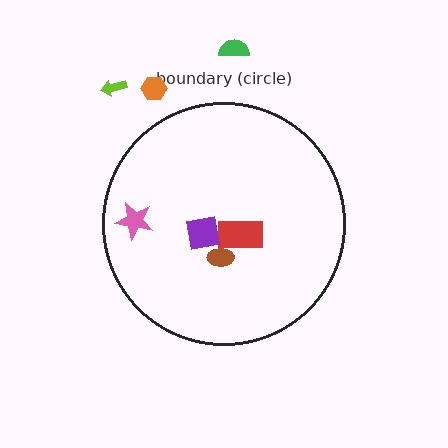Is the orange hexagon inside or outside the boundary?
Outside.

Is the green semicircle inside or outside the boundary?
Outside.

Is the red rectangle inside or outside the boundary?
Inside.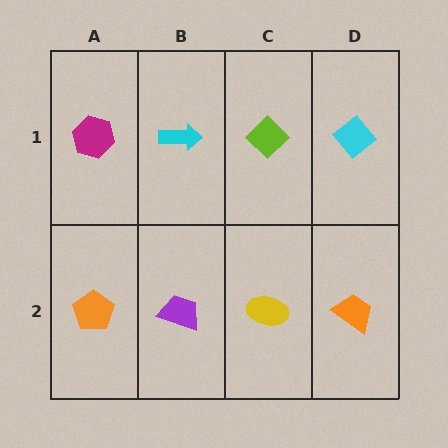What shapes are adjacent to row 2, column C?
A lime diamond (row 1, column C), a purple trapezoid (row 2, column B), an orange trapezoid (row 2, column D).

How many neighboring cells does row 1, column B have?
3.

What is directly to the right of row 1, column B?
A lime diamond.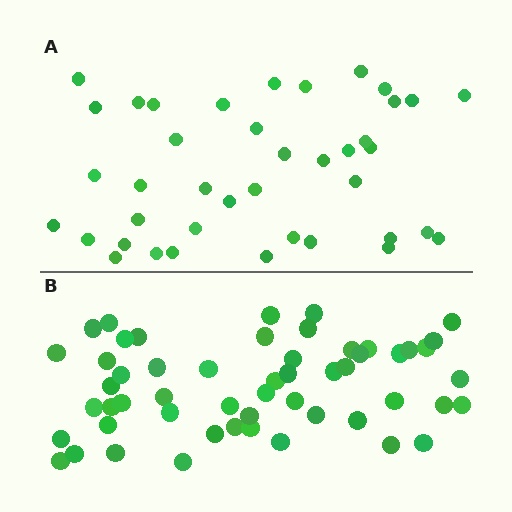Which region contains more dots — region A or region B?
Region B (the bottom region) has more dots.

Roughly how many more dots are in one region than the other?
Region B has approximately 15 more dots than region A.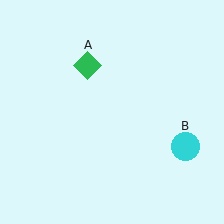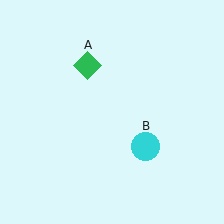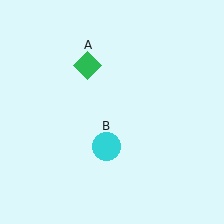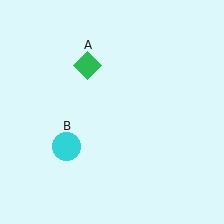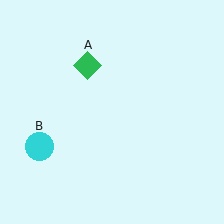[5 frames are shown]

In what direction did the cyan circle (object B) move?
The cyan circle (object B) moved left.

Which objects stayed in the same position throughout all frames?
Green diamond (object A) remained stationary.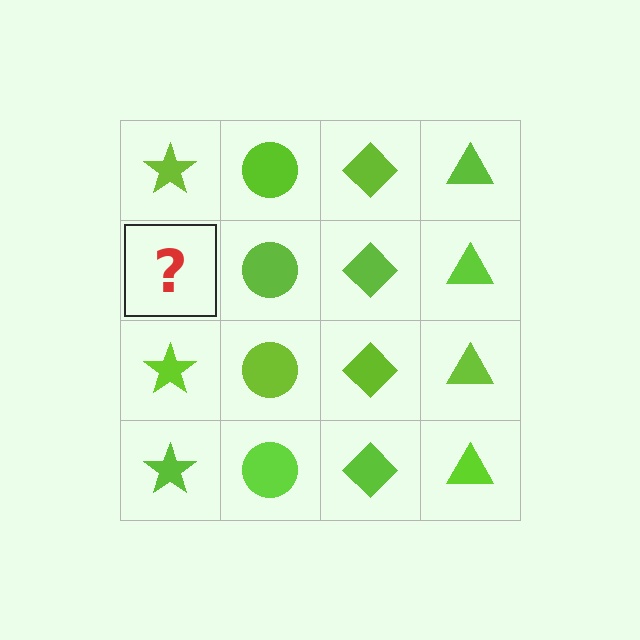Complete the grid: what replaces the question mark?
The question mark should be replaced with a lime star.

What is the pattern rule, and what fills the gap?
The rule is that each column has a consistent shape. The gap should be filled with a lime star.